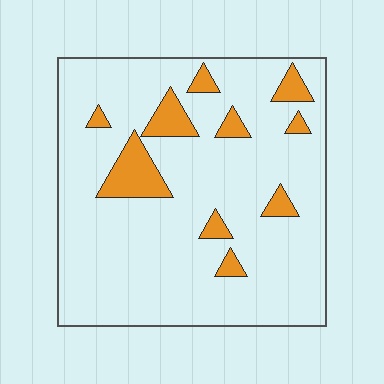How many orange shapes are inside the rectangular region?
10.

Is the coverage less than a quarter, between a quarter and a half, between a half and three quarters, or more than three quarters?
Less than a quarter.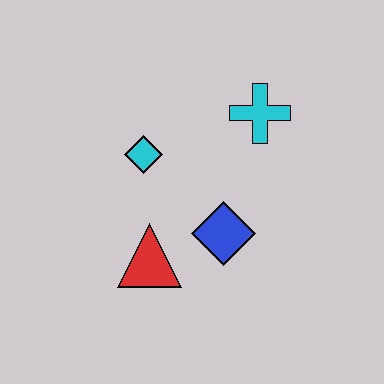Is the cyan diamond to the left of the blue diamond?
Yes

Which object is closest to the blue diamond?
The red triangle is closest to the blue diamond.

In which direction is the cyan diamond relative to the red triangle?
The cyan diamond is above the red triangle.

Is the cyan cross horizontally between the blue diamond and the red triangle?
No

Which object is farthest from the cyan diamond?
The cyan cross is farthest from the cyan diamond.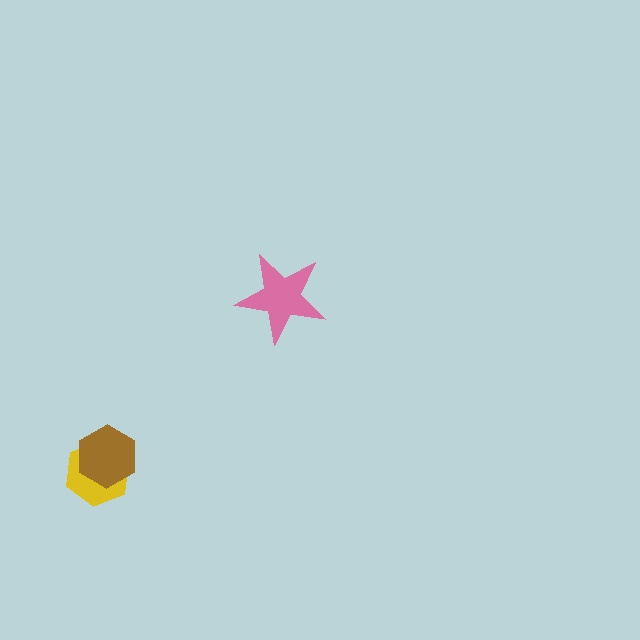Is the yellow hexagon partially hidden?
Yes, it is partially covered by another shape.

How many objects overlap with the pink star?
0 objects overlap with the pink star.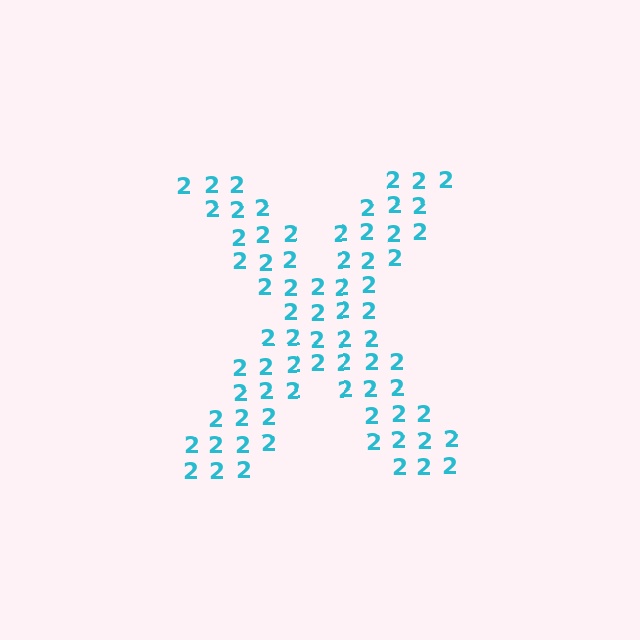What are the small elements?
The small elements are digit 2's.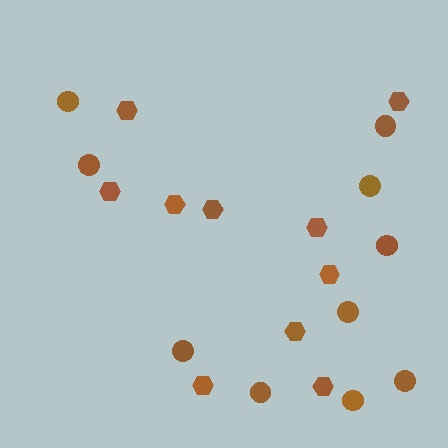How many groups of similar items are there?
There are 2 groups: one group of hexagons (10) and one group of circles (10).